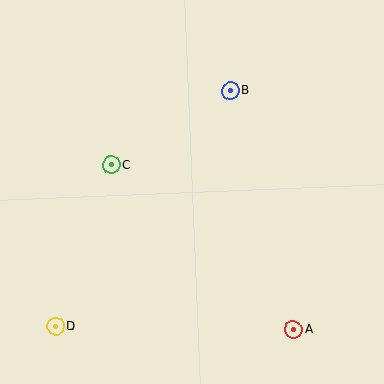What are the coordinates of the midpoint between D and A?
The midpoint between D and A is at (175, 328).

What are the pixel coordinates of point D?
Point D is at (56, 326).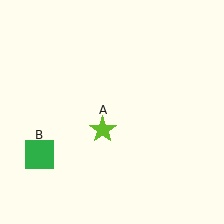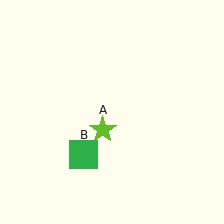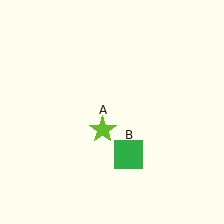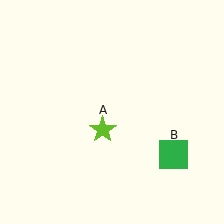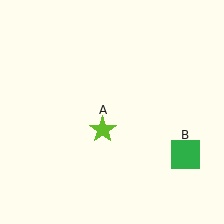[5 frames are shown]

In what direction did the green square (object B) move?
The green square (object B) moved right.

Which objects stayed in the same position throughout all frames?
Lime star (object A) remained stationary.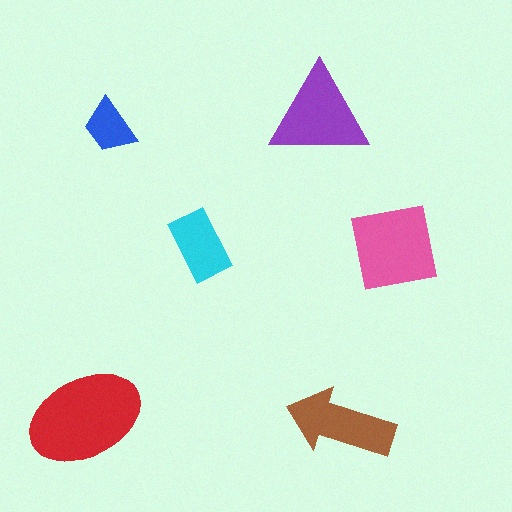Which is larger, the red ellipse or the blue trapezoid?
The red ellipse.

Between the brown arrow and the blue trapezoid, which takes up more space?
The brown arrow.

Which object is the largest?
The red ellipse.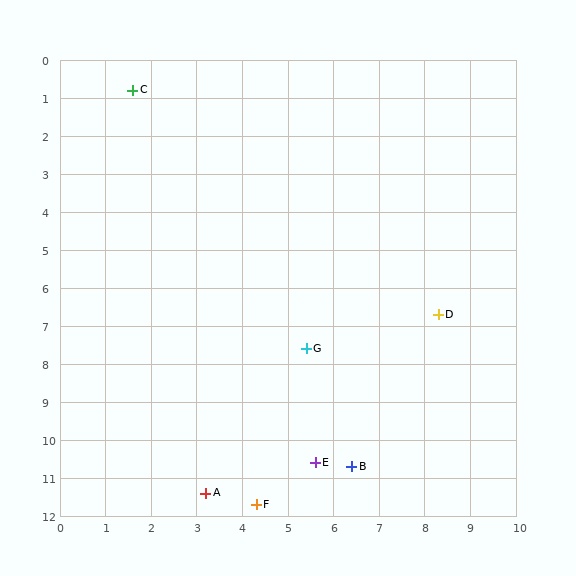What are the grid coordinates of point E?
Point E is at approximately (5.6, 10.6).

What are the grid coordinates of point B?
Point B is at approximately (6.4, 10.7).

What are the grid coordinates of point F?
Point F is at approximately (4.3, 11.7).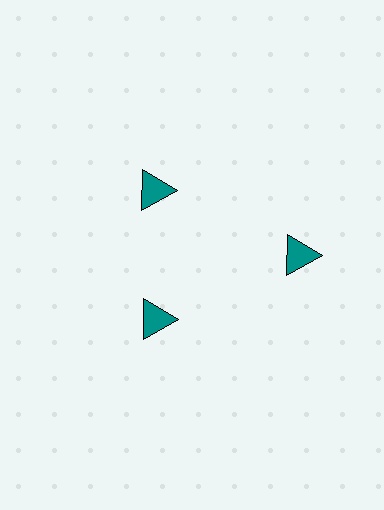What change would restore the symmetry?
The symmetry would be restored by moving it inward, back onto the ring so that all 3 triangles sit at equal angles and equal distance from the center.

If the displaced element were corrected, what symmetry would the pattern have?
It would have 3-fold rotational symmetry — the pattern would map onto itself every 120 degrees.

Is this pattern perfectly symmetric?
No. The 3 teal triangles are arranged in a ring, but one element near the 3 o'clock position is pushed outward from the center, breaking the 3-fold rotational symmetry.